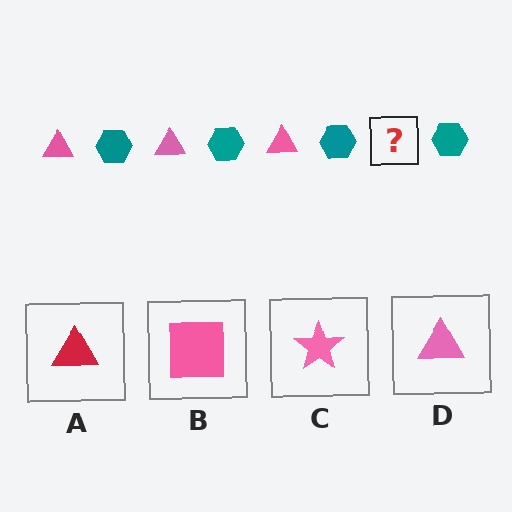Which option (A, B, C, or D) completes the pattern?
D.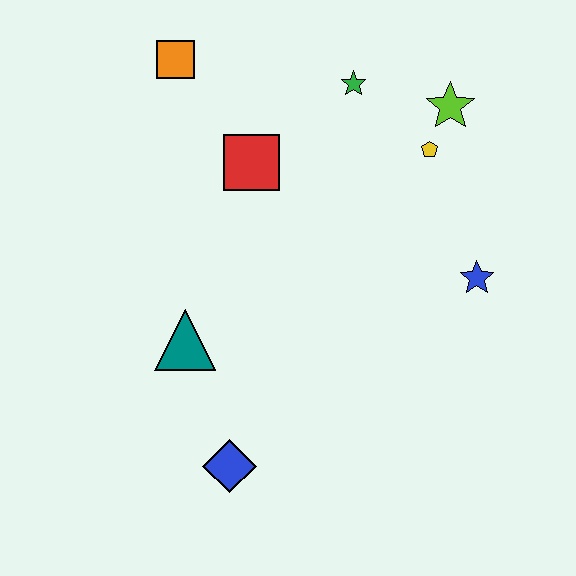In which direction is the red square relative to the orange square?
The red square is below the orange square.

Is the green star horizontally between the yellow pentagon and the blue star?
No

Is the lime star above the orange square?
No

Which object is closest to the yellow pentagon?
The lime star is closest to the yellow pentagon.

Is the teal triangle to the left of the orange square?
No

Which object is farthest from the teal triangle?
The lime star is farthest from the teal triangle.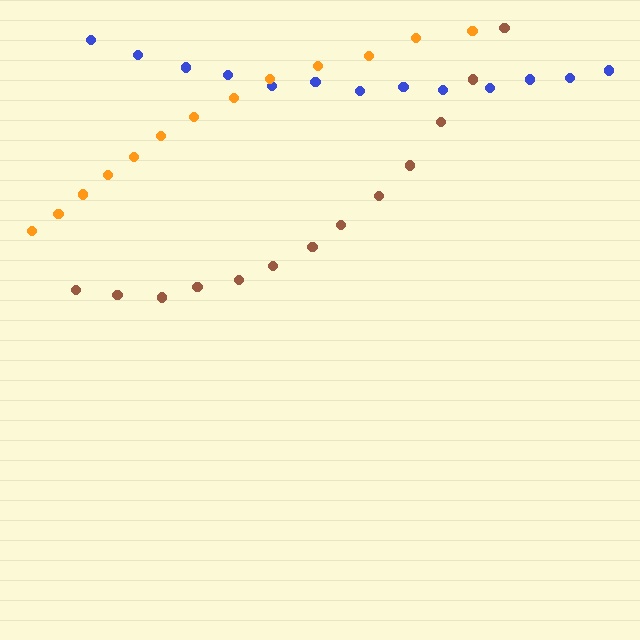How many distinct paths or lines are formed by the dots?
There are 3 distinct paths.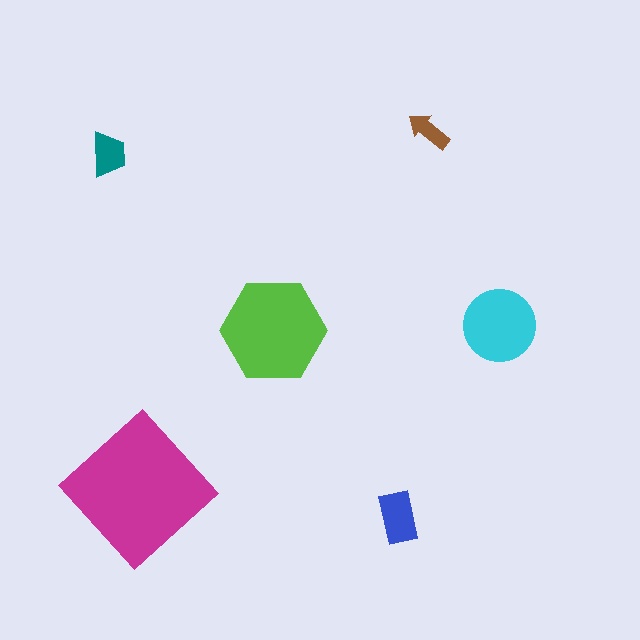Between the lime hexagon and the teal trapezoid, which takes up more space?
The lime hexagon.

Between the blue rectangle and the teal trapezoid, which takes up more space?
The blue rectangle.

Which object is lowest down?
The blue rectangle is bottommost.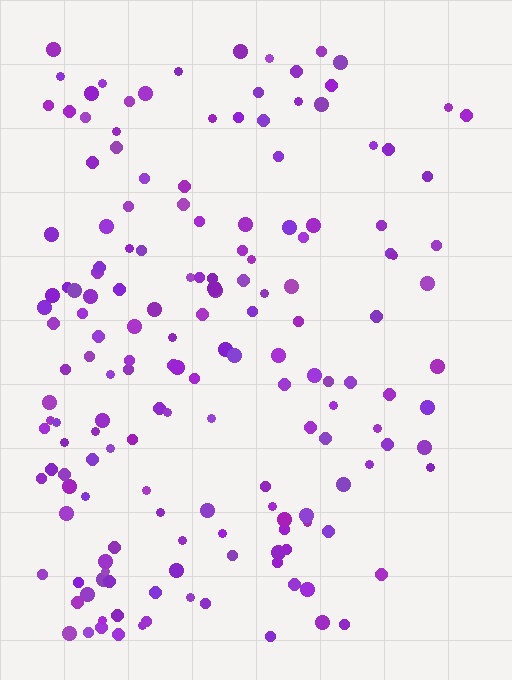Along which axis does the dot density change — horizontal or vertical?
Horizontal.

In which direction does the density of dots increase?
From right to left, with the left side densest.